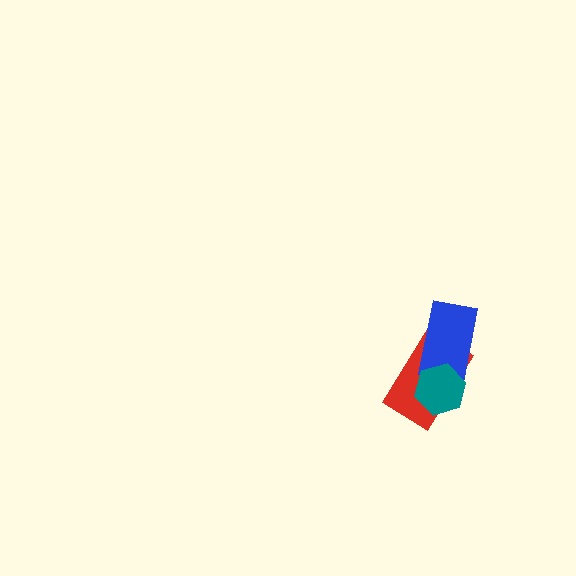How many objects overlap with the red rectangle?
2 objects overlap with the red rectangle.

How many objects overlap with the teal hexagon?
2 objects overlap with the teal hexagon.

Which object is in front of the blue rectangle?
The teal hexagon is in front of the blue rectangle.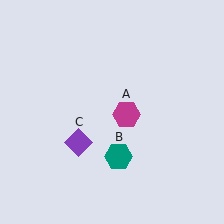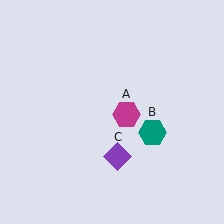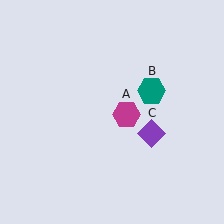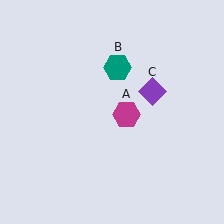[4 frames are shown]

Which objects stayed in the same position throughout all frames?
Magenta hexagon (object A) remained stationary.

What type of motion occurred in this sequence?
The teal hexagon (object B), purple diamond (object C) rotated counterclockwise around the center of the scene.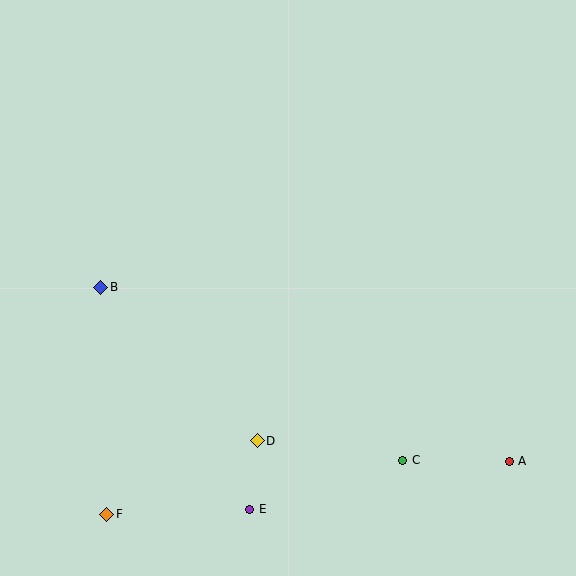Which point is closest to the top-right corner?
Point A is closest to the top-right corner.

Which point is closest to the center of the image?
Point D at (257, 441) is closest to the center.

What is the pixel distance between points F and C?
The distance between F and C is 301 pixels.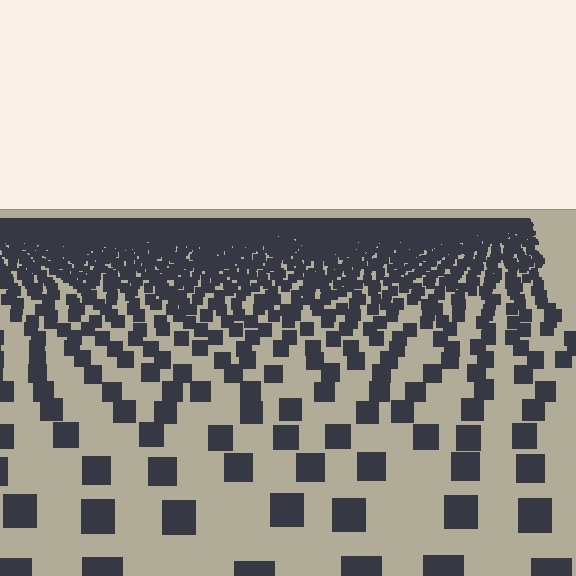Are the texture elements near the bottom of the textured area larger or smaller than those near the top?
Larger. Near the bottom, elements are closer to the viewer and appear at a bigger on-screen size.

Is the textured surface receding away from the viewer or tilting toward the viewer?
The surface is receding away from the viewer. Texture elements get smaller and denser toward the top.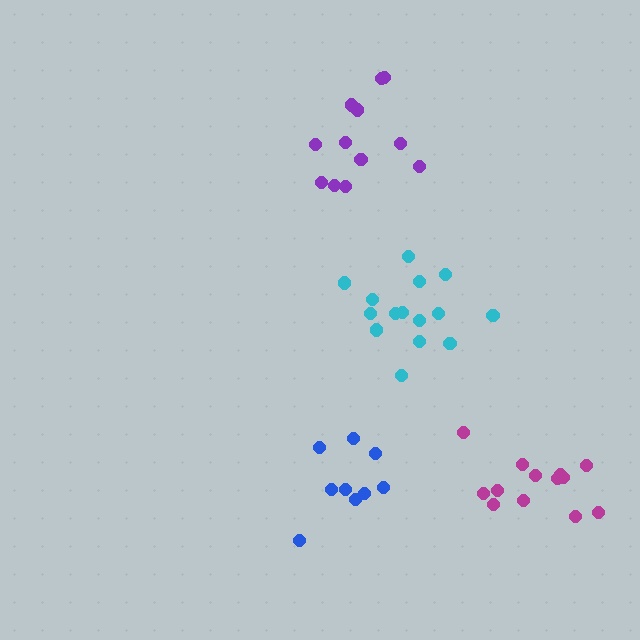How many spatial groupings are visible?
There are 4 spatial groupings.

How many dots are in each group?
Group 1: 12 dots, Group 2: 15 dots, Group 3: 9 dots, Group 4: 13 dots (49 total).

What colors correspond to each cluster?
The clusters are colored: purple, cyan, blue, magenta.